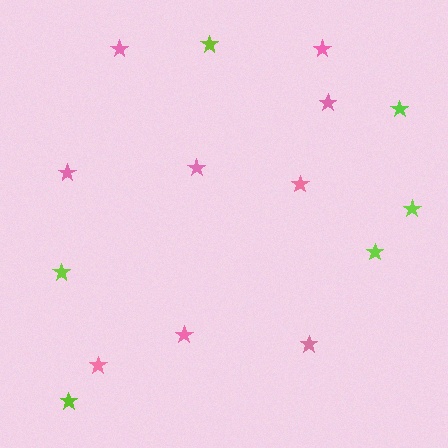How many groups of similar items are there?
There are 2 groups: one group of pink stars (9) and one group of lime stars (6).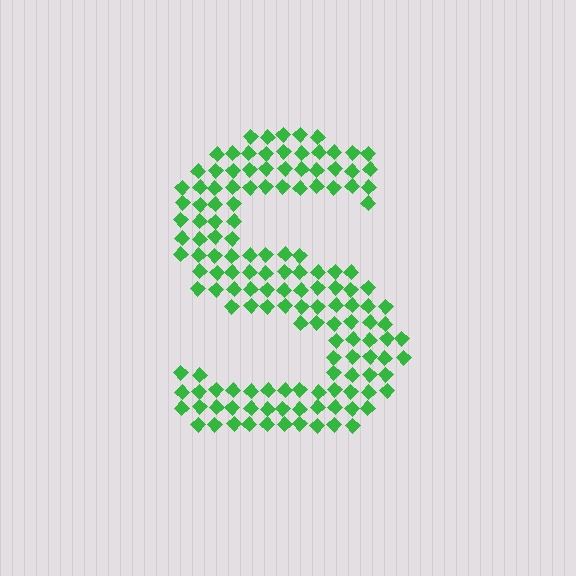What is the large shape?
The large shape is the letter S.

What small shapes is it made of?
It is made of small diamonds.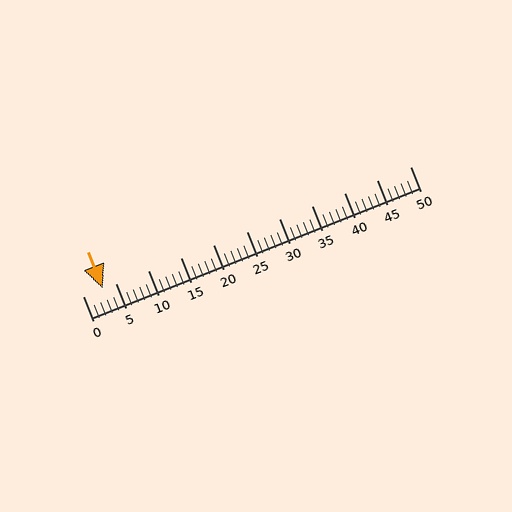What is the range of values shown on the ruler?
The ruler shows values from 0 to 50.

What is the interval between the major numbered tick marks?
The major tick marks are spaced 5 units apart.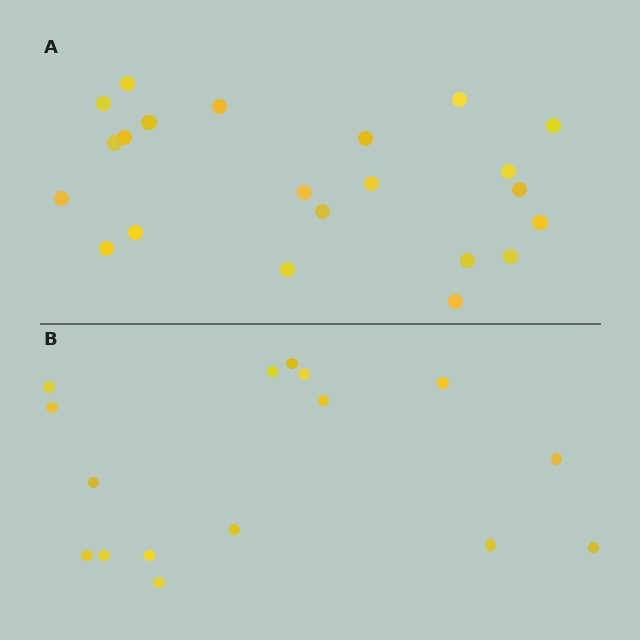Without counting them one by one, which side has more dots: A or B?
Region A (the top region) has more dots.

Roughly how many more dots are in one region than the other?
Region A has about 6 more dots than region B.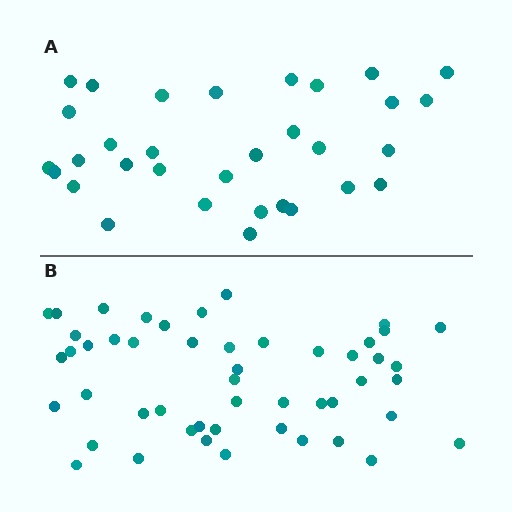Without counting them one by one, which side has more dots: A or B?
Region B (the bottom region) has more dots.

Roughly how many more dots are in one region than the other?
Region B has approximately 20 more dots than region A.